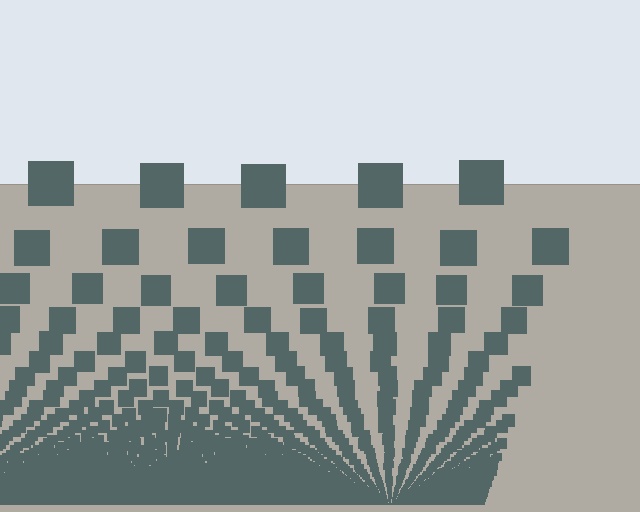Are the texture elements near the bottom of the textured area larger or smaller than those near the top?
Smaller. The gradient is inverted — elements near the bottom are smaller and denser.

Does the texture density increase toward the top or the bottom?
Density increases toward the bottom.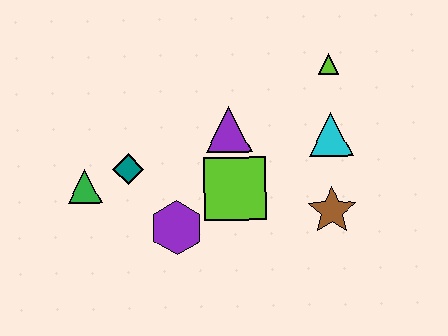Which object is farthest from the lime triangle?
The green triangle is farthest from the lime triangle.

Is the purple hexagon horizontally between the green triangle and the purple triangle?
Yes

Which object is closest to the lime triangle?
The cyan triangle is closest to the lime triangle.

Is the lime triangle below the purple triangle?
No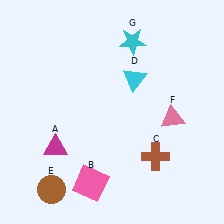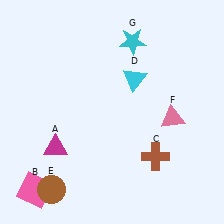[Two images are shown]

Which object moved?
The pink square (B) moved left.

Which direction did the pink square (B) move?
The pink square (B) moved left.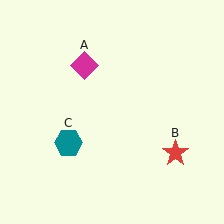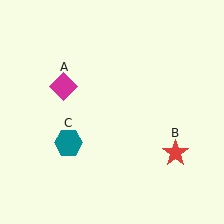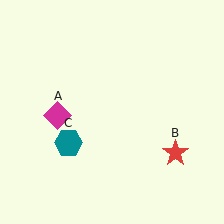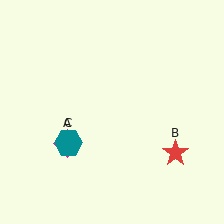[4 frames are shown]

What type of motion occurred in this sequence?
The magenta diamond (object A) rotated counterclockwise around the center of the scene.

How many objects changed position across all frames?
1 object changed position: magenta diamond (object A).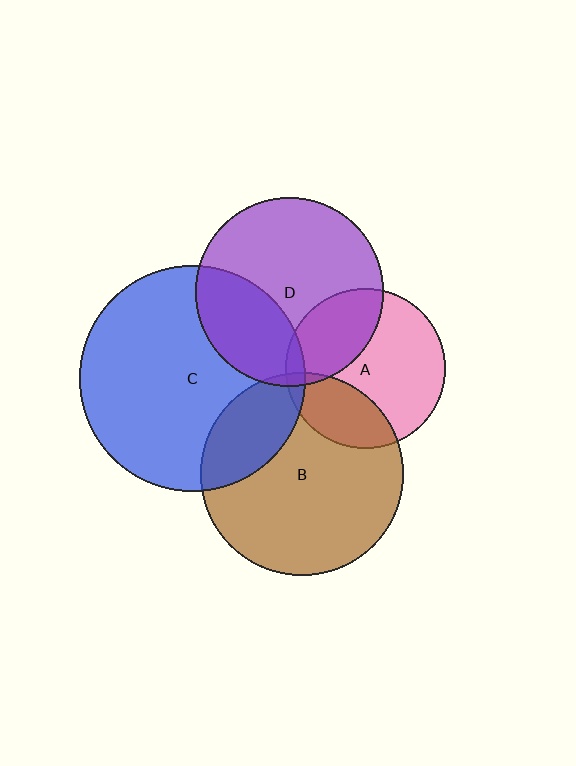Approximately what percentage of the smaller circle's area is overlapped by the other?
Approximately 25%.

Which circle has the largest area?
Circle C (blue).